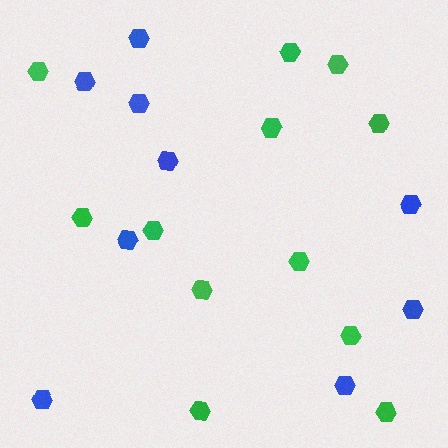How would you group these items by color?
There are 2 groups: one group of blue hexagons (9) and one group of green hexagons (12).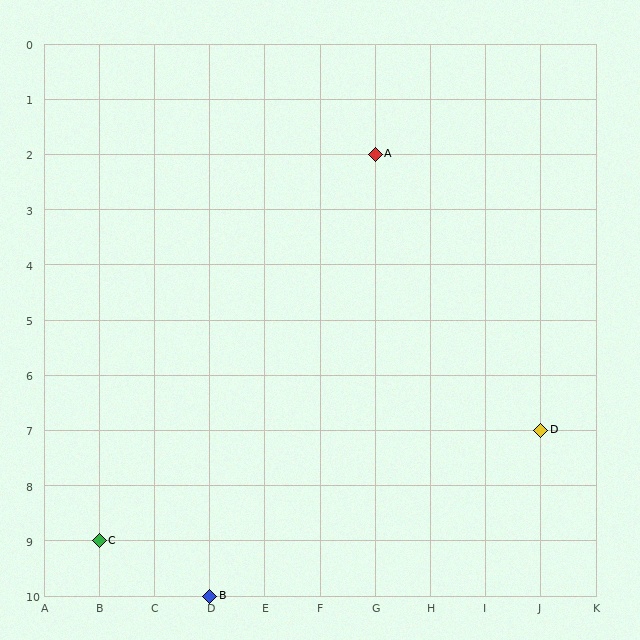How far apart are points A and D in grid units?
Points A and D are 3 columns and 5 rows apart (about 5.8 grid units diagonally).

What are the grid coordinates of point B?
Point B is at grid coordinates (D, 10).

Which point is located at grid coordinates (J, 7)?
Point D is at (J, 7).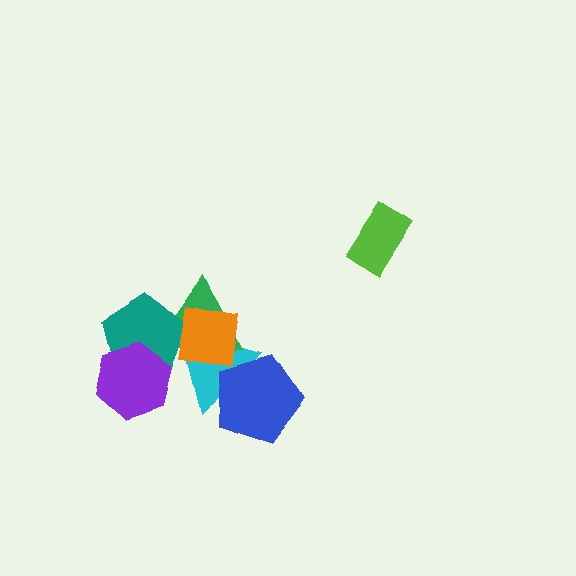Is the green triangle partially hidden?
Yes, it is partially covered by another shape.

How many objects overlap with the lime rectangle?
0 objects overlap with the lime rectangle.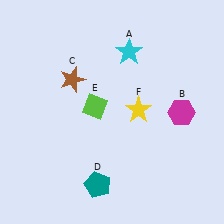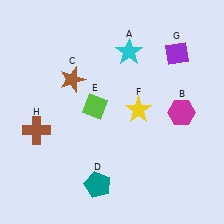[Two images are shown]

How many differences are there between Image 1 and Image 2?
There are 2 differences between the two images.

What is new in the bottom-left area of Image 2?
A brown cross (H) was added in the bottom-left area of Image 2.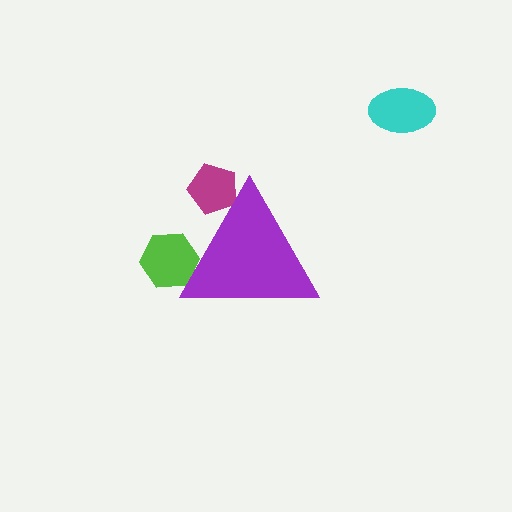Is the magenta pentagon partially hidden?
Yes, the magenta pentagon is partially hidden behind the purple triangle.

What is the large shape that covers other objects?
A purple triangle.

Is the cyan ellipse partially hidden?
No, the cyan ellipse is fully visible.